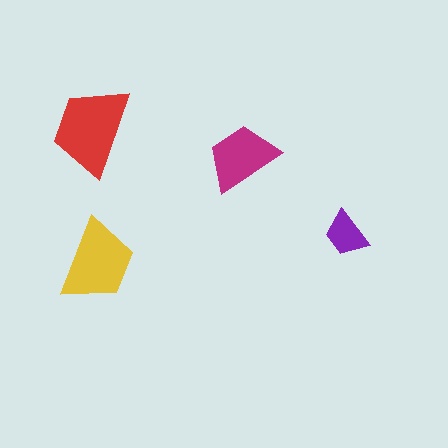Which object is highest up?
The red trapezoid is topmost.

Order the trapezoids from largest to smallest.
the red one, the yellow one, the magenta one, the purple one.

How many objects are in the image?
There are 4 objects in the image.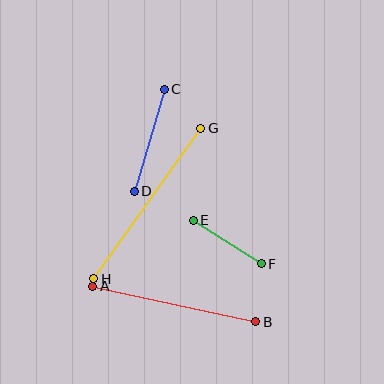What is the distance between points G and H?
The distance is approximately 185 pixels.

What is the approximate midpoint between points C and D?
The midpoint is at approximately (149, 140) pixels.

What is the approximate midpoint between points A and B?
The midpoint is at approximately (174, 304) pixels.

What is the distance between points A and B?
The distance is approximately 167 pixels.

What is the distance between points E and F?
The distance is approximately 81 pixels.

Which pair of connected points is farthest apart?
Points G and H are farthest apart.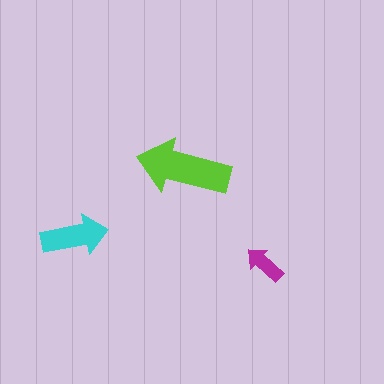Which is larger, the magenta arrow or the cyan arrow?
The cyan one.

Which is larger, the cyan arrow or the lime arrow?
The lime one.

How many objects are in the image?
There are 3 objects in the image.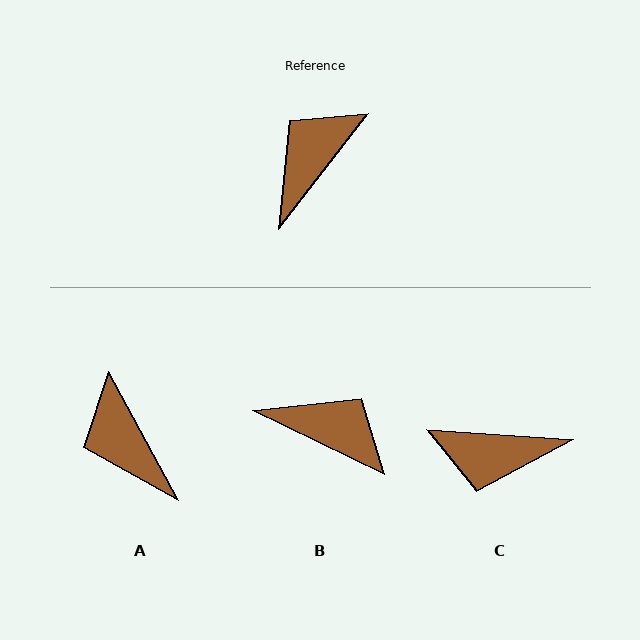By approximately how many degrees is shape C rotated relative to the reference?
Approximately 124 degrees counter-clockwise.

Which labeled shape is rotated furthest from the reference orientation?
C, about 124 degrees away.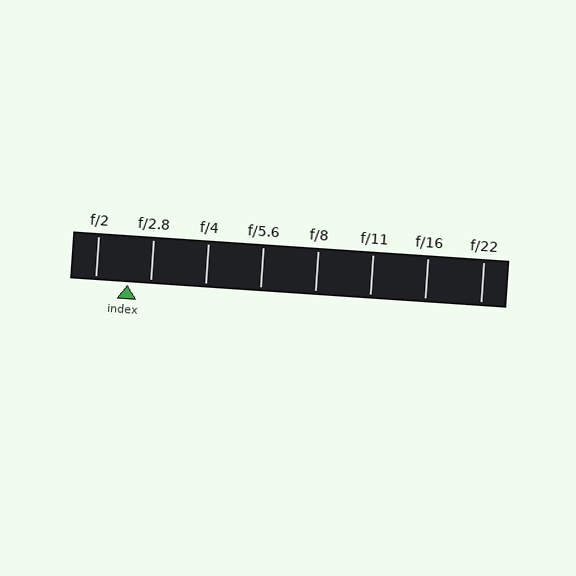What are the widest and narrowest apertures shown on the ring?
The widest aperture shown is f/2 and the narrowest is f/22.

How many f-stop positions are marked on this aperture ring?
There are 8 f-stop positions marked.